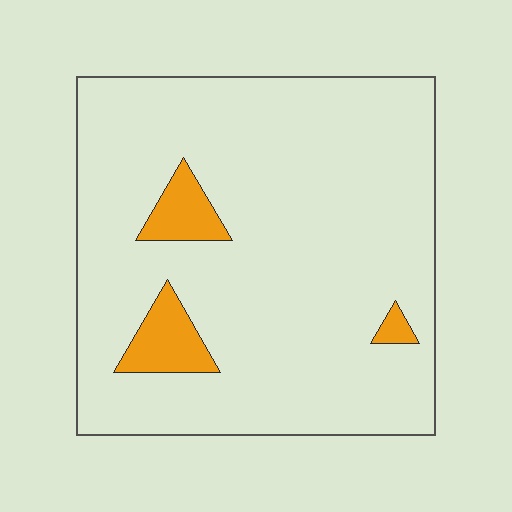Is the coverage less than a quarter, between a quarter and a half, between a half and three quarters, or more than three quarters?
Less than a quarter.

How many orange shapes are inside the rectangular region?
3.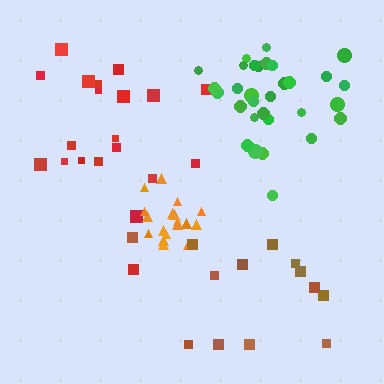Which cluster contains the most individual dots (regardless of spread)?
Green (31).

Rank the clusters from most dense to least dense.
orange, green, red, brown.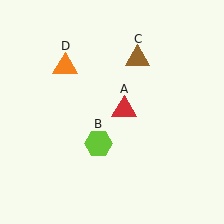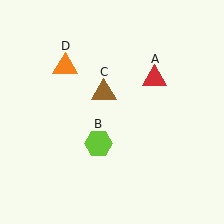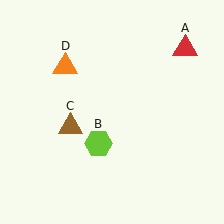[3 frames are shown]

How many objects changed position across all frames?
2 objects changed position: red triangle (object A), brown triangle (object C).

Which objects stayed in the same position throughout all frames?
Lime hexagon (object B) and orange triangle (object D) remained stationary.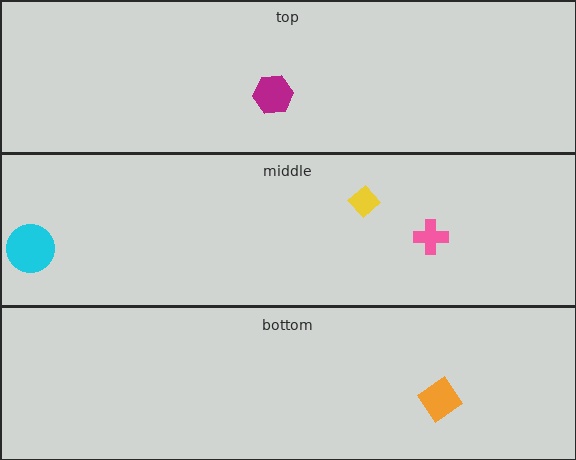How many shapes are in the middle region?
3.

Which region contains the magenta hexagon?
The top region.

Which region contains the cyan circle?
The middle region.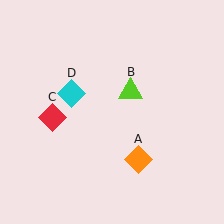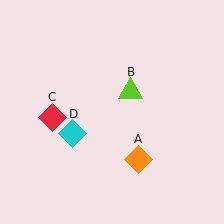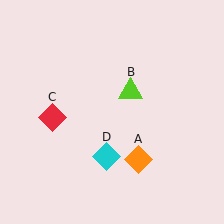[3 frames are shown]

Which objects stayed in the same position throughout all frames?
Orange diamond (object A) and lime triangle (object B) and red diamond (object C) remained stationary.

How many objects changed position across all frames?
1 object changed position: cyan diamond (object D).